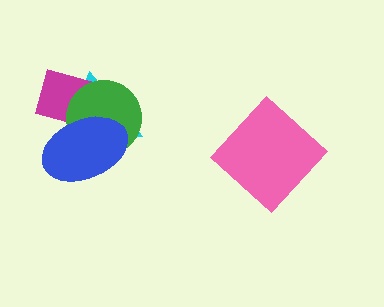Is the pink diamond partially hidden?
No, no other shape covers it.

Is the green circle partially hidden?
Yes, it is partially covered by another shape.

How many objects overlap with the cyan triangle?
3 objects overlap with the cyan triangle.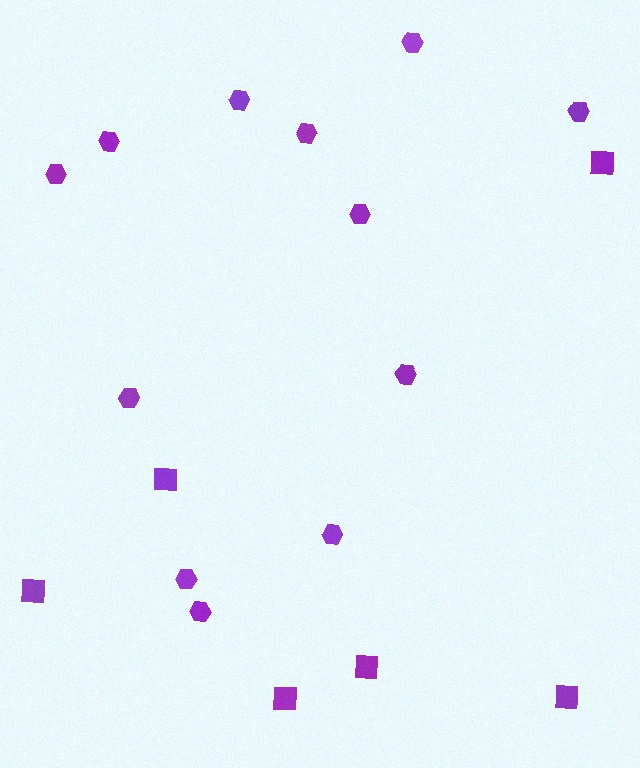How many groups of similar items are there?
There are 2 groups: one group of squares (6) and one group of hexagons (12).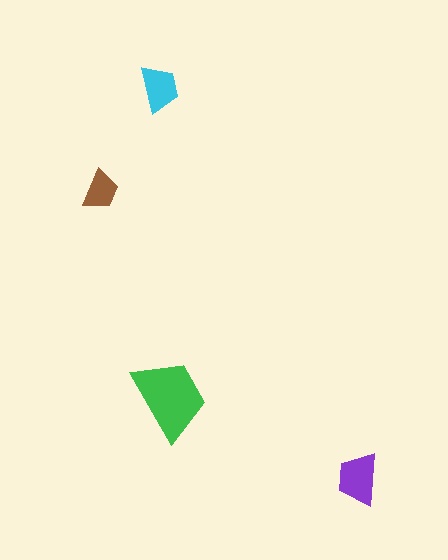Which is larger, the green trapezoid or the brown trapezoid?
The green one.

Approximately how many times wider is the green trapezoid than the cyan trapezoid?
About 2 times wider.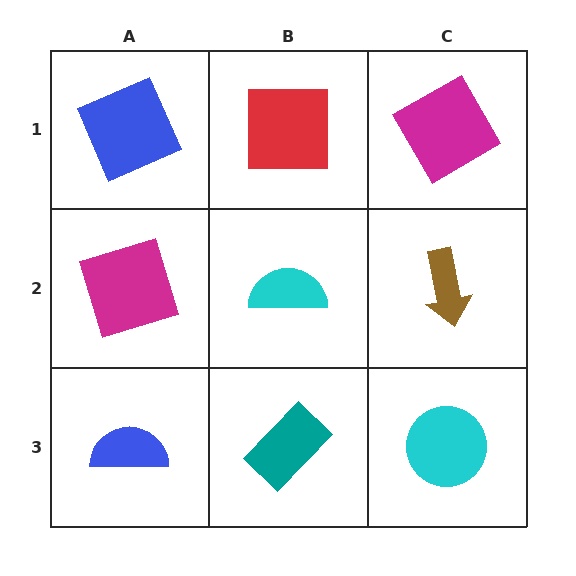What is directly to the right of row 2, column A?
A cyan semicircle.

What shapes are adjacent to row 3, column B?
A cyan semicircle (row 2, column B), a blue semicircle (row 3, column A), a cyan circle (row 3, column C).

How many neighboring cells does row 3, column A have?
2.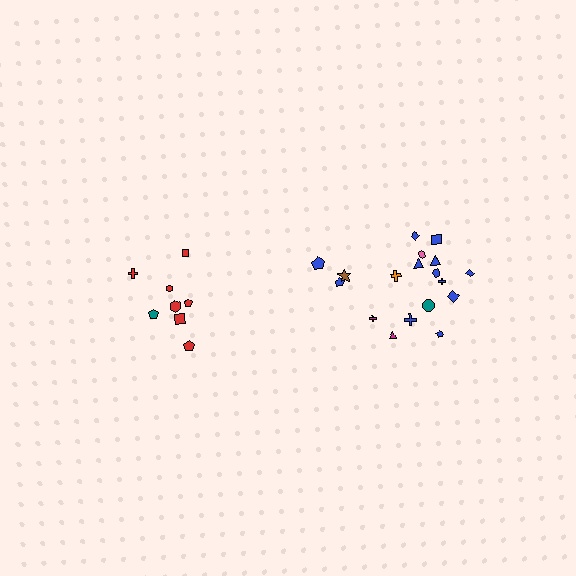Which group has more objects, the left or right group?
The right group.